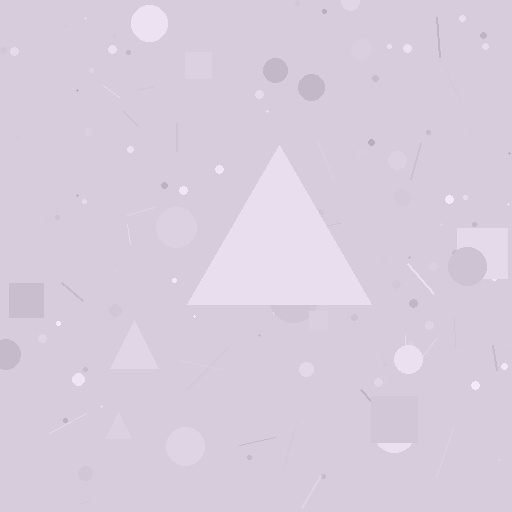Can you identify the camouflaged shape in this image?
The camouflaged shape is a triangle.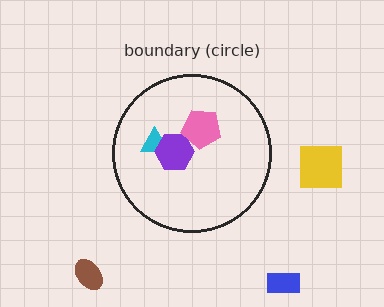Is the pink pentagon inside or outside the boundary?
Inside.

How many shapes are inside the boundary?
3 inside, 3 outside.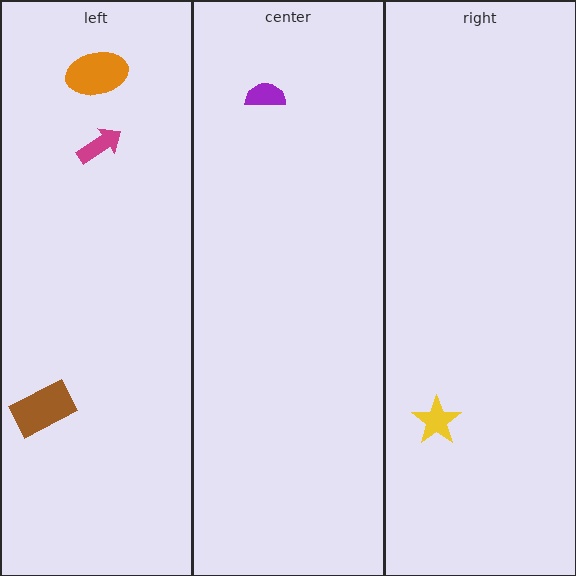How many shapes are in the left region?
3.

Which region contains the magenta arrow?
The left region.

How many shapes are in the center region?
1.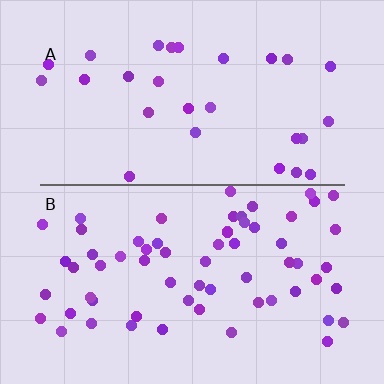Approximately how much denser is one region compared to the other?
Approximately 2.2× — region B over region A.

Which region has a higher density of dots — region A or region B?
B (the bottom).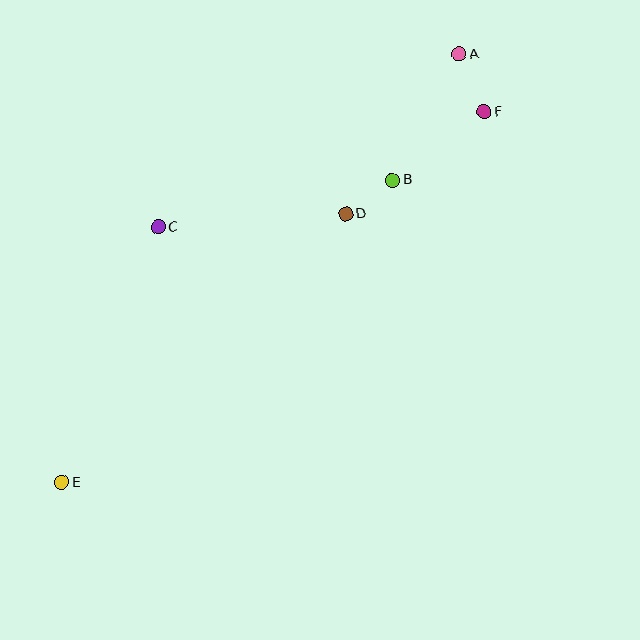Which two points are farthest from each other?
Points A and E are farthest from each other.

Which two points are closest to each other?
Points B and D are closest to each other.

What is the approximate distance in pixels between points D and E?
The distance between D and E is approximately 391 pixels.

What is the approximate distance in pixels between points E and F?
The distance between E and F is approximately 561 pixels.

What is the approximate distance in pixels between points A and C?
The distance between A and C is approximately 347 pixels.